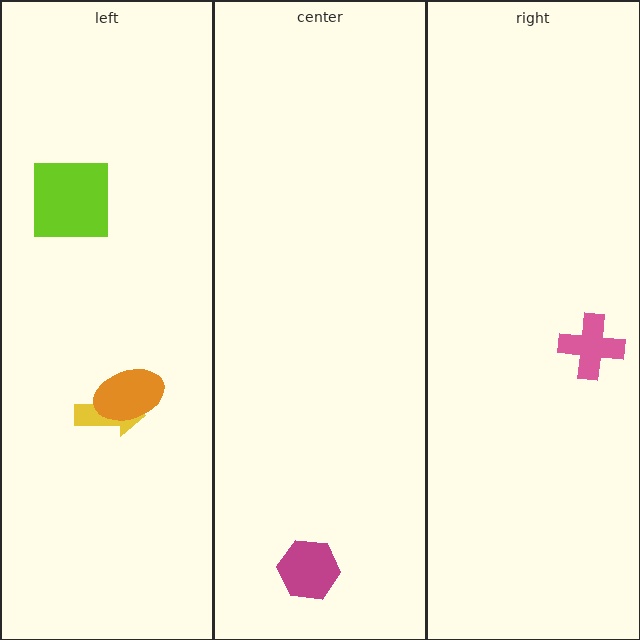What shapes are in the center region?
The magenta hexagon.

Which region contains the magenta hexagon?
The center region.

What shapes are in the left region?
The lime square, the yellow arrow, the orange ellipse.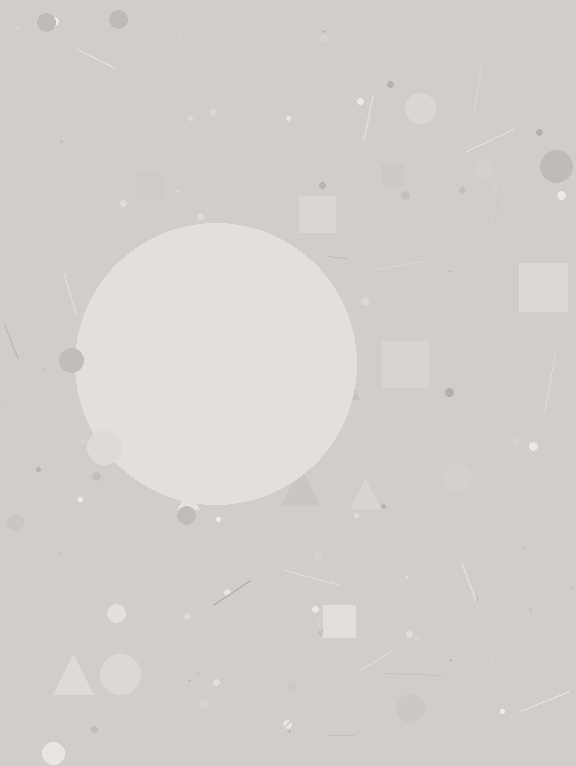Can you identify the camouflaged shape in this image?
The camouflaged shape is a circle.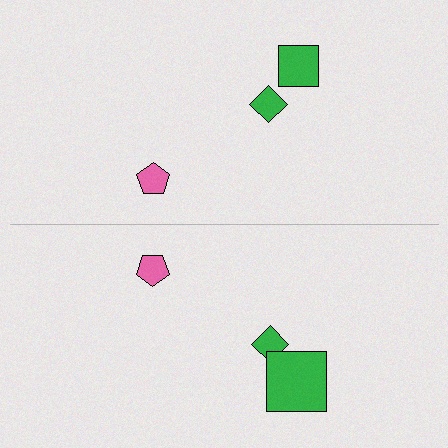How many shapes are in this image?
There are 6 shapes in this image.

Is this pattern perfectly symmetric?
No, the pattern is not perfectly symmetric. The green square on the bottom side has a different size than its mirror counterpart.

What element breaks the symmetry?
The green square on the bottom side has a different size than its mirror counterpart.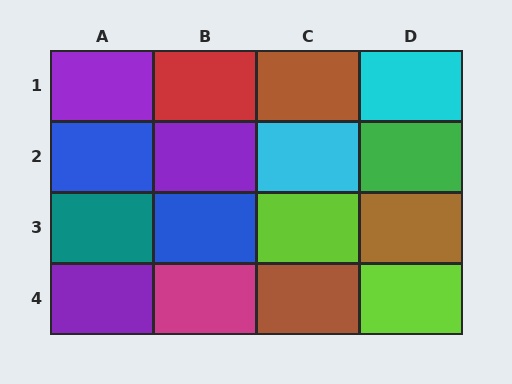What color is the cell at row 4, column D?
Lime.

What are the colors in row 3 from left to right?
Teal, blue, lime, brown.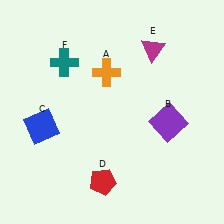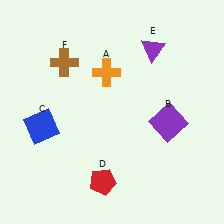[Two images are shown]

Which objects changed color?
E changed from magenta to purple. F changed from teal to brown.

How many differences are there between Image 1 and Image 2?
There are 2 differences between the two images.